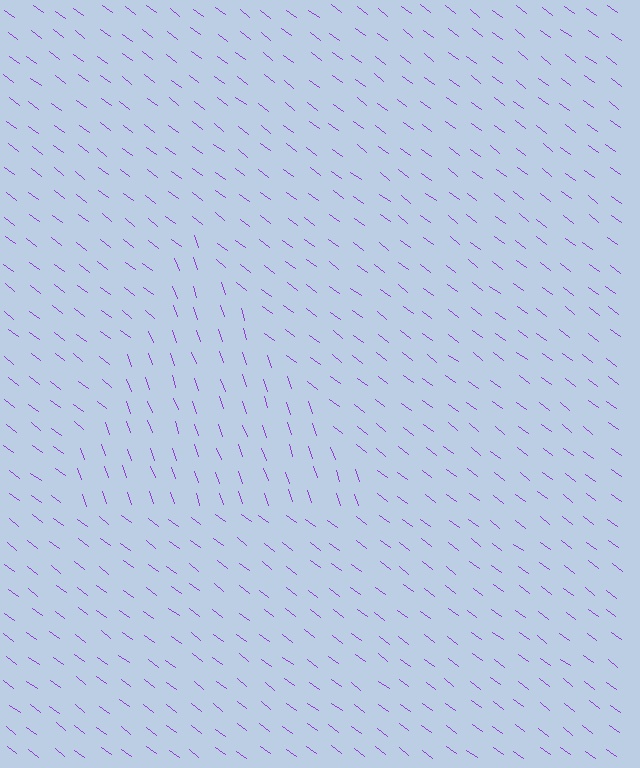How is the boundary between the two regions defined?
The boundary is defined purely by a change in line orientation (approximately 34 degrees difference). All lines are the same color and thickness.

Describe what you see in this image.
The image is filled with small purple line segments. A triangle region in the image has lines oriented differently from the surrounding lines, creating a visible texture boundary.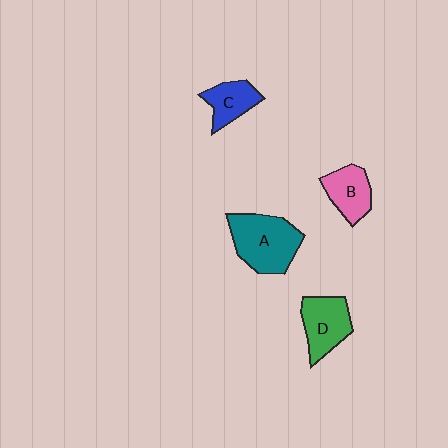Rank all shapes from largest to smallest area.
From largest to smallest: A (teal), D (green), B (pink), C (blue).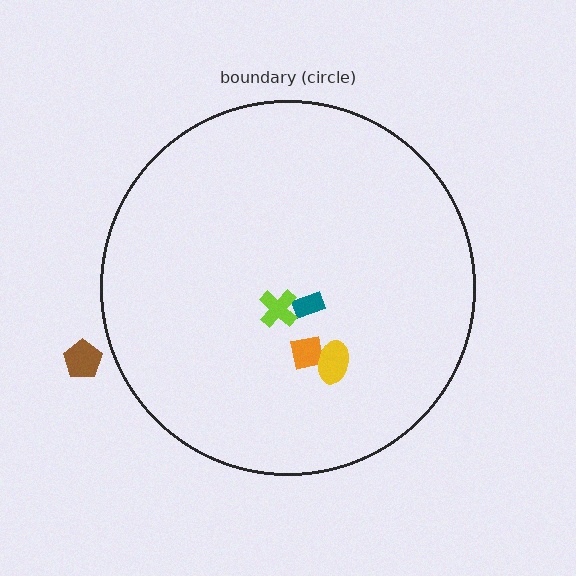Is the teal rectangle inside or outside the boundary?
Inside.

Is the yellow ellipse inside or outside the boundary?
Inside.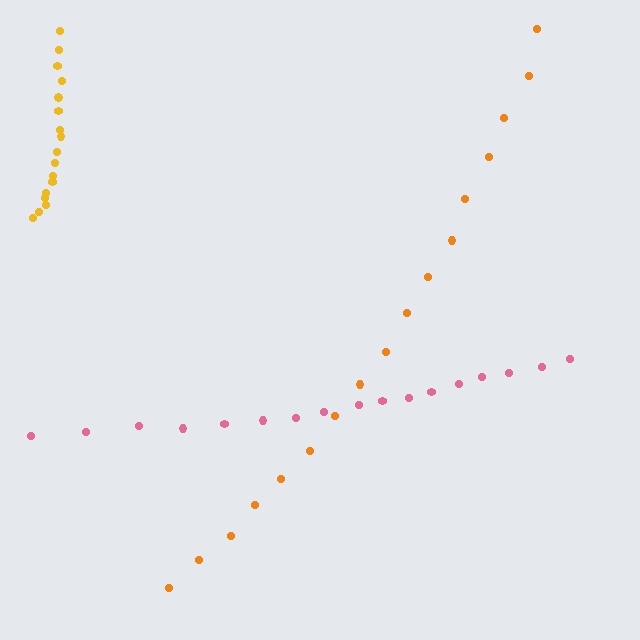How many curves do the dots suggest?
There are 3 distinct paths.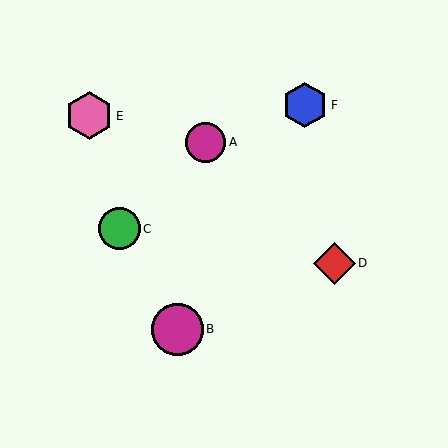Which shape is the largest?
The magenta circle (labeled B) is the largest.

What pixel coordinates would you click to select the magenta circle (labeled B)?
Click at (177, 329) to select the magenta circle B.